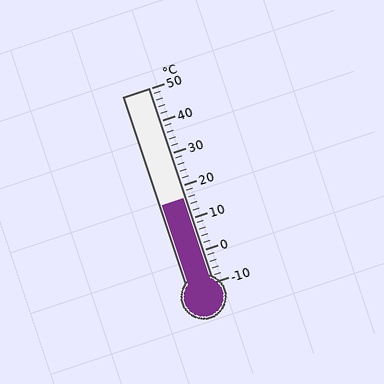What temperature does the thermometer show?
The thermometer shows approximately 16°C.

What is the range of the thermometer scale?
The thermometer scale ranges from -10°C to 50°C.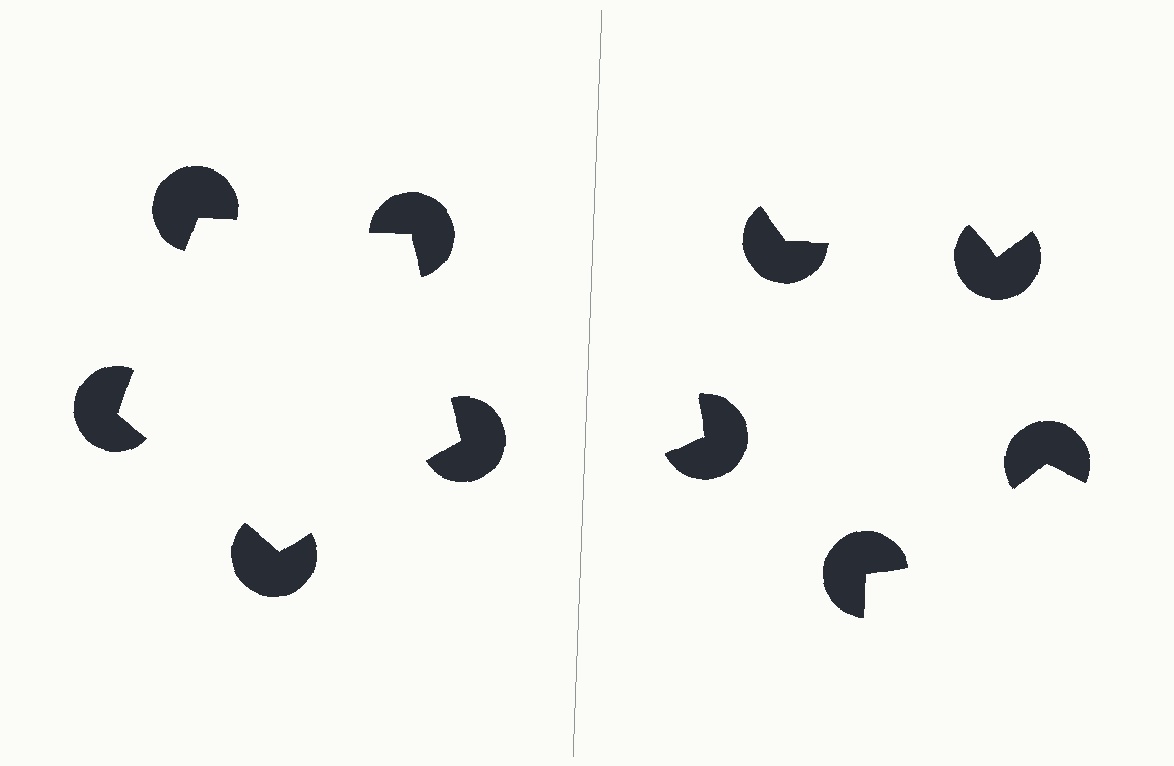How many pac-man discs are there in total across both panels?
10 — 5 on each side.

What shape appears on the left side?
An illusory pentagon.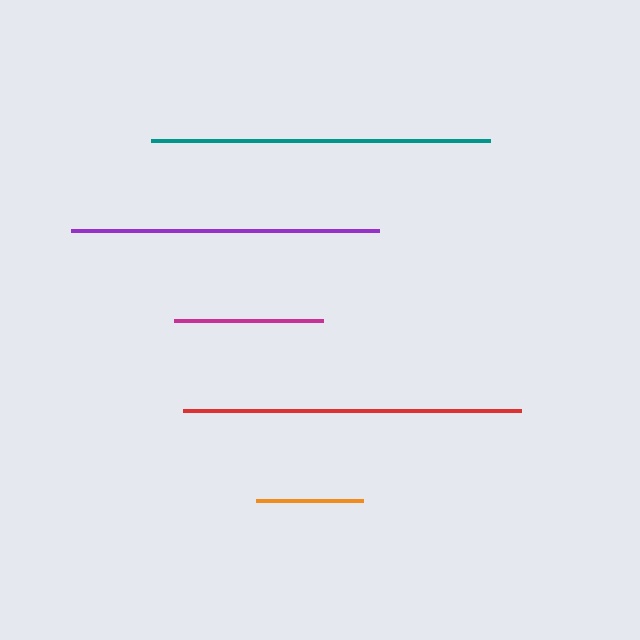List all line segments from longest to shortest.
From longest to shortest: teal, red, purple, magenta, orange.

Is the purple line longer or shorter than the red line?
The red line is longer than the purple line.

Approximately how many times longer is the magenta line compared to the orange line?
The magenta line is approximately 1.4 times the length of the orange line.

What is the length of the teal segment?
The teal segment is approximately 339 pixels long.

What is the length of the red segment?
The red segment is approximately 338 pixels long.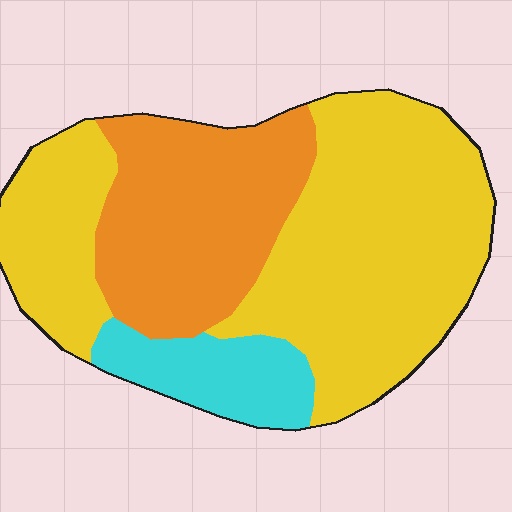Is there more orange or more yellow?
Yellow.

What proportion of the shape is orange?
Orange covers about 30% of the shape.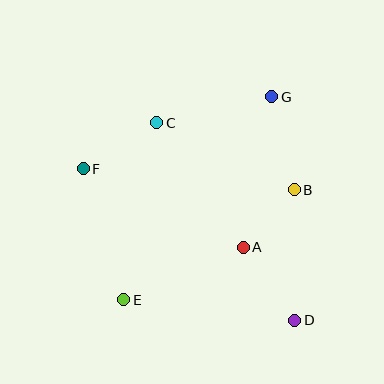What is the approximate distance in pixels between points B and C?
The distance between B and C is approximately 153 pixels.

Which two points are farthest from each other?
Points D and F are farthest from each other.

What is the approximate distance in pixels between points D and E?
The distance between D and E is approximately 173 pixels.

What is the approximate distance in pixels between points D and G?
The distance between D and G is approximately 225 pixels.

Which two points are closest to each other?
Points A and B are closest to each other.